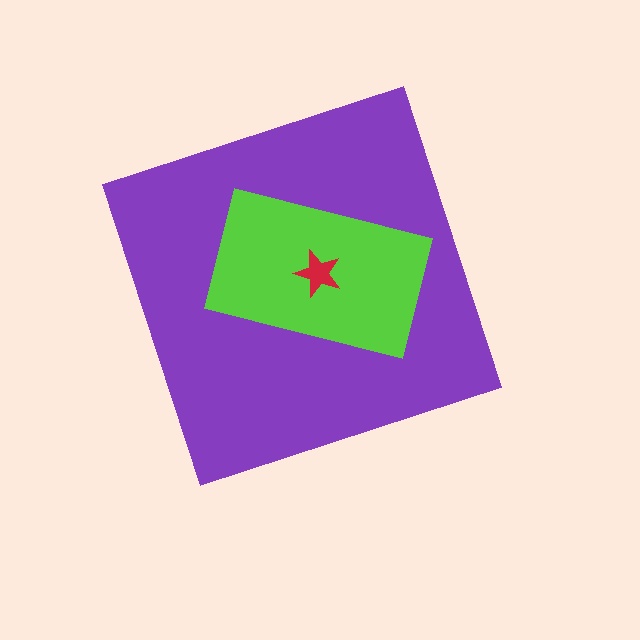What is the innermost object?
The red star.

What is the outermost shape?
The purple diamond.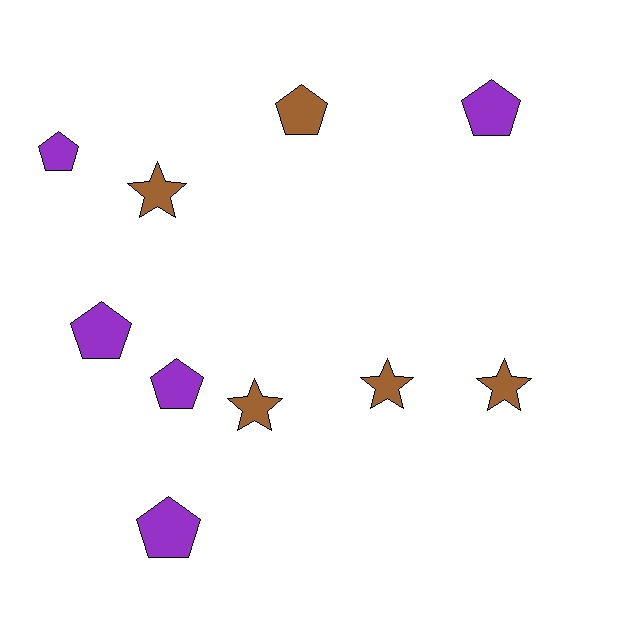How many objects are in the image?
There are 10 objects.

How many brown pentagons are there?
There is 1 brown pentagon.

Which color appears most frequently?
Purple, with 5 objects.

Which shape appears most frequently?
Pentagon, with 6 objects.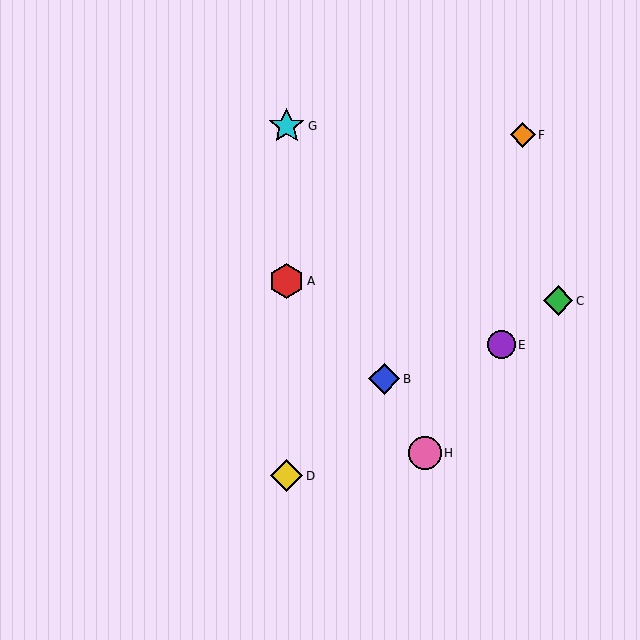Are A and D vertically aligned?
Yes, both are at x≈287.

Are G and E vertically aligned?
No, G is at x≈287 and E is at x≈501.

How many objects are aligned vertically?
3 objects (A, D, G) are aligned vertically.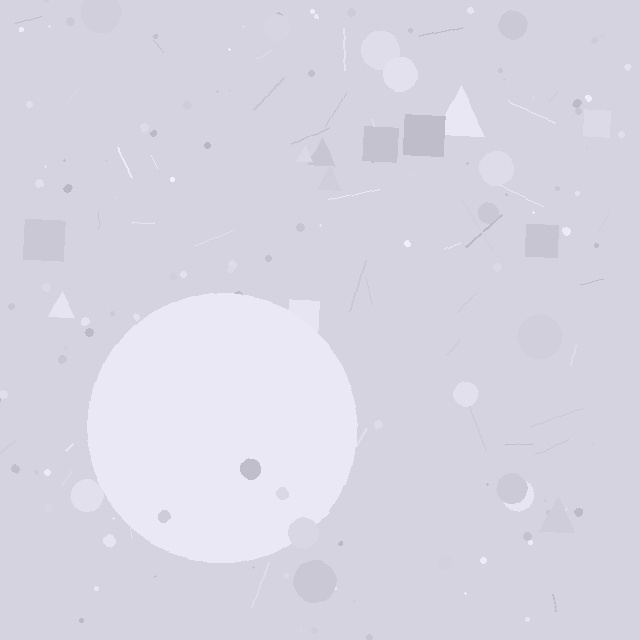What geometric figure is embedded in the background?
A circle is embedded in the background.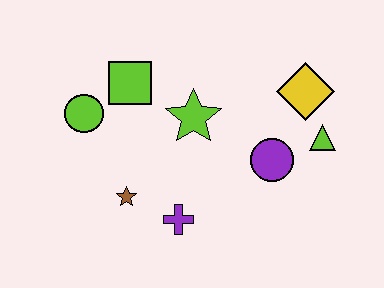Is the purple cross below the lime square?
Yes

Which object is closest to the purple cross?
The brown star is closest to the purple cross.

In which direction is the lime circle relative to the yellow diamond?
The lime circle is to the left of the yellow diamond.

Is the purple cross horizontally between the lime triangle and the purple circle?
No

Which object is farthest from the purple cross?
The yellow diamond is farthest from the purple cross.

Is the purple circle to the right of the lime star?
Yes